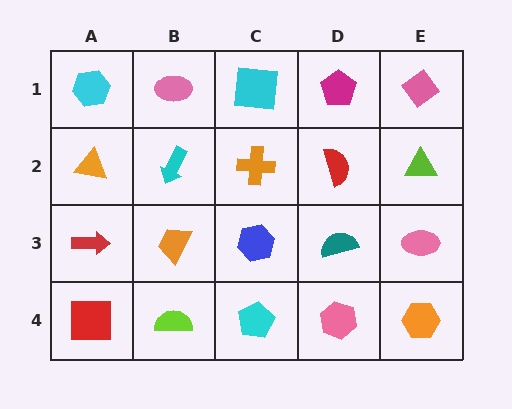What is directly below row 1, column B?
A cyan arrow.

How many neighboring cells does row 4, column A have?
2.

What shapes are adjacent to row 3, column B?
A cyan arrow (row 2, column B), a lime semicircle (row 4, column B), a red arrow (row 3, column A), a blue hexagon (row 3, column C).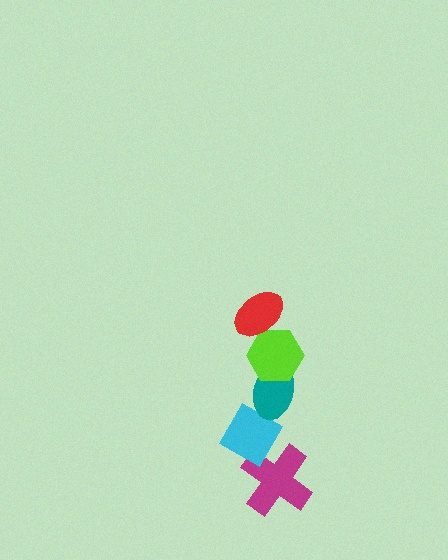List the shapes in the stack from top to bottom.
From top to bottom: the red ellipse, the lime hexagon, the teal ellipse, the cyan diamond, the magenta cross.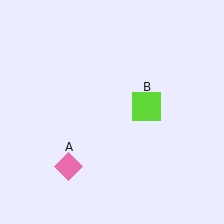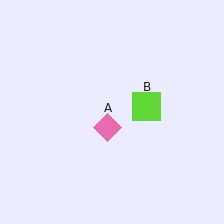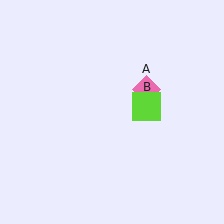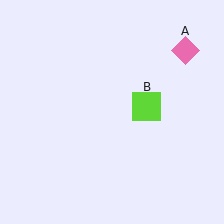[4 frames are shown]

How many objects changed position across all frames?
1 object changed position: pink diamond (object A).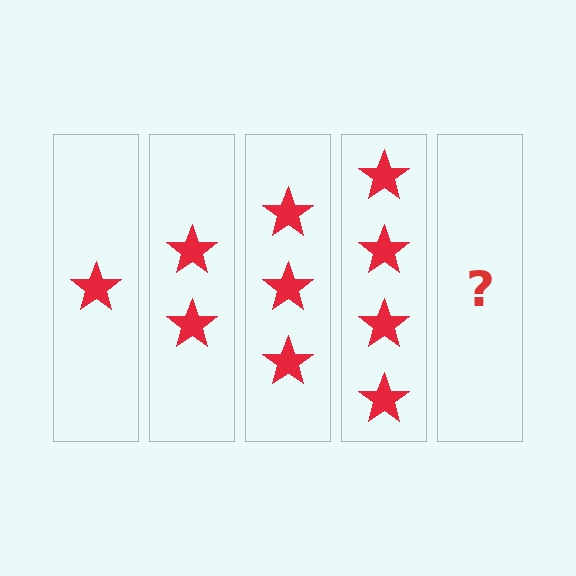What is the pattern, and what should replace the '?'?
The pattern is that each step adds one more star. The '?' should be 5 stars.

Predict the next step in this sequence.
The next step is 5 stars.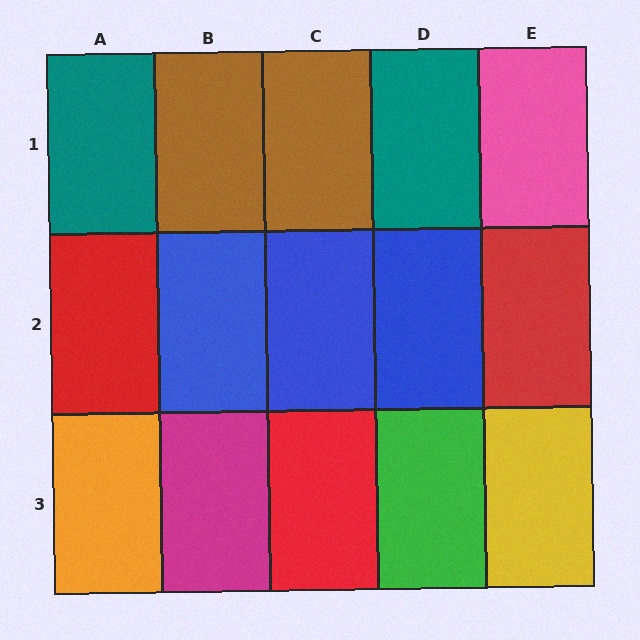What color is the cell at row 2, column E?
Red.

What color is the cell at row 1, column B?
Brown.